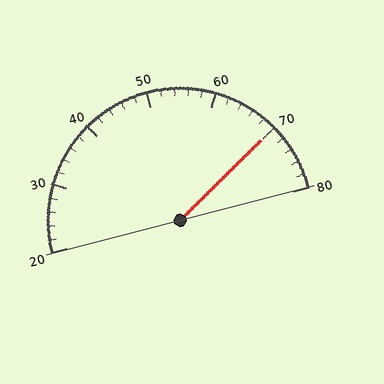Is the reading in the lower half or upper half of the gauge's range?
The reading is in the upper half of the range (20 to 80).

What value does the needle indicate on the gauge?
The needle indicates approximately 70.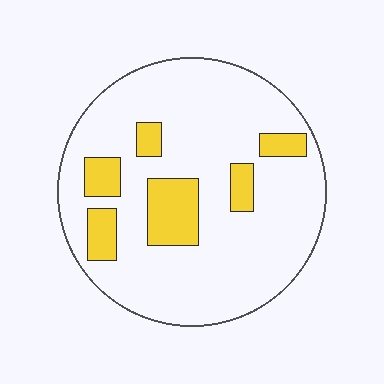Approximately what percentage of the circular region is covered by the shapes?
Approximately 15%.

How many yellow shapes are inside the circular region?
6.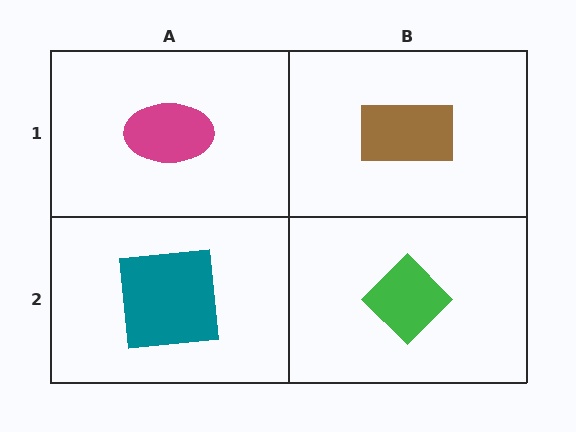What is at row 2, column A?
A teal square.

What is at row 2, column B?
A green diamond.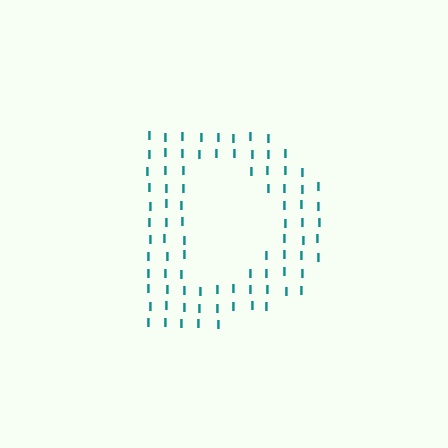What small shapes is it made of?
It is made of small letter I's.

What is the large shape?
The large shape is the letter D.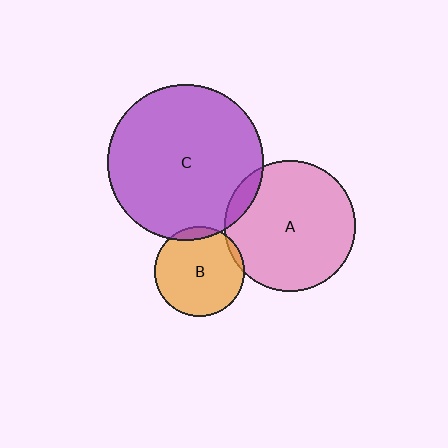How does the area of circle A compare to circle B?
Approximately 2.1 times.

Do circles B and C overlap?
Yes.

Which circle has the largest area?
Circle C (purple).